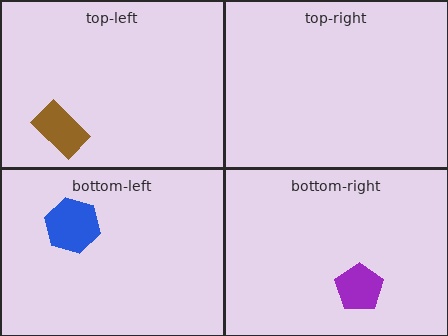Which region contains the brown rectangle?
The top-left region.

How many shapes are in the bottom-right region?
1.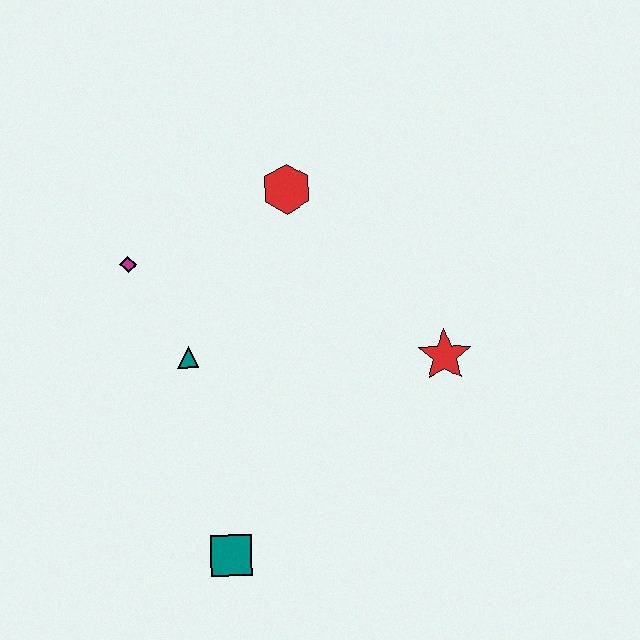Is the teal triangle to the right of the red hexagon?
No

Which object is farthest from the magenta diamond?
The red star is farthest from the magenta diamond.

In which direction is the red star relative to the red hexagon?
The red star is below the red hexagon.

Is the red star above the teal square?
Yes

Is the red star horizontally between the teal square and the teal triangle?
No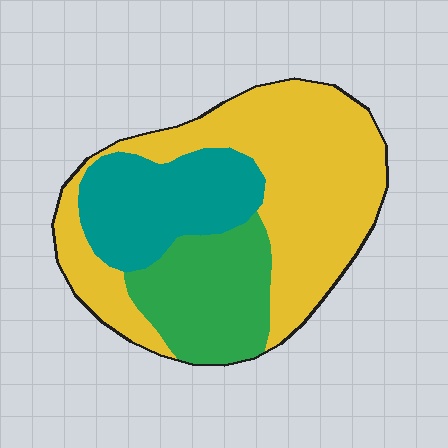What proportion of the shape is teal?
Teal covers roughly 25% of the shape.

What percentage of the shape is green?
Green covers around 25% of the shape.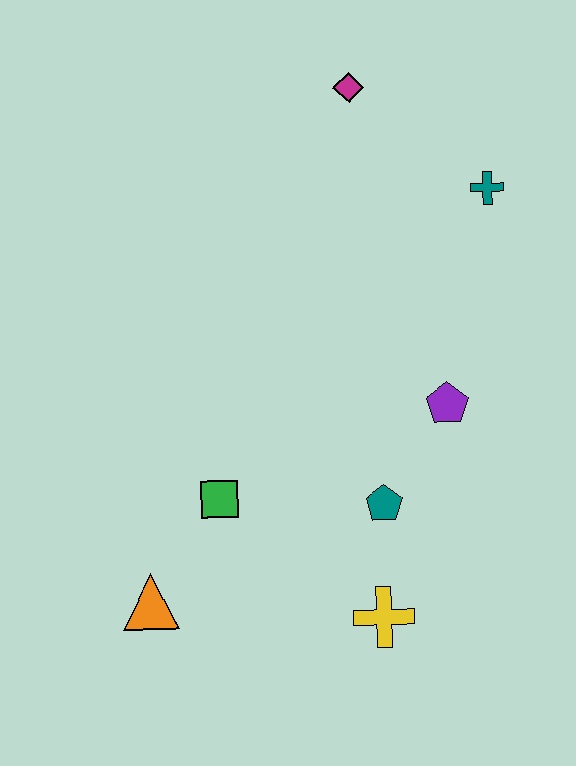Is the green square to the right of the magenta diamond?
No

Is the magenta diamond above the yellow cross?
Yes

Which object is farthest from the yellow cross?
The magenta diamond is farthest from the yellow cross.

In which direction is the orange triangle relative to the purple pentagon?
The orange triangle is to the left of the purple pentagon.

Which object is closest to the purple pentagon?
The teal pentagon is closest to the purple pentagon.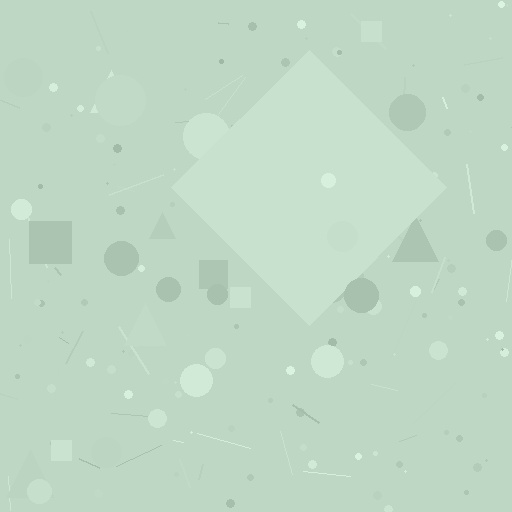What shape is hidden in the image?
A diamond is hidden in the image.